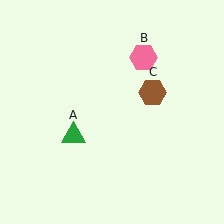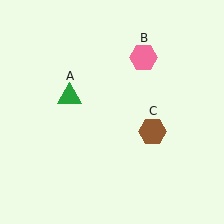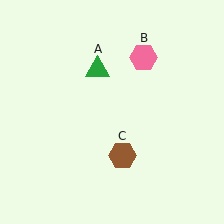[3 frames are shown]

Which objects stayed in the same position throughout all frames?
Pink hexagon (object B) remained stationary.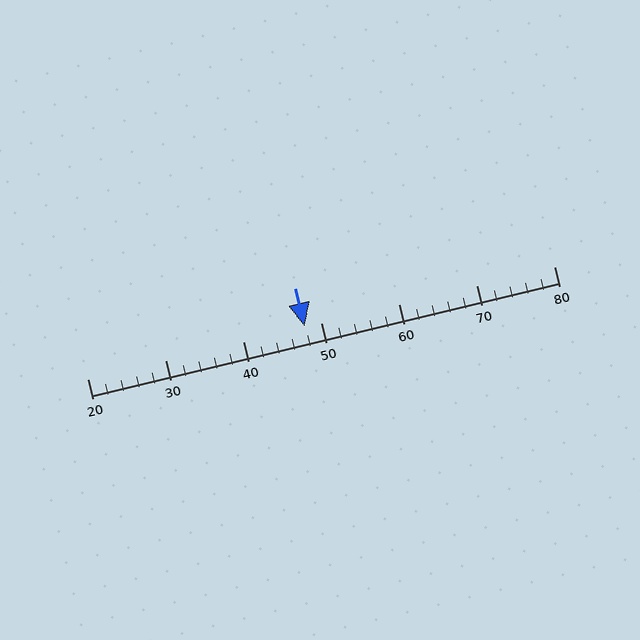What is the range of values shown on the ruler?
The ruler shows values from 20 to 80.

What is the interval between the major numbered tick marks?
The major tick marks are spaced 10 units apart.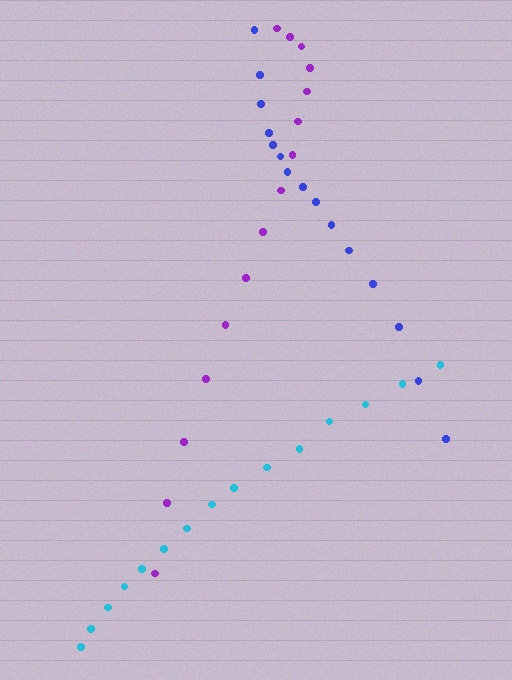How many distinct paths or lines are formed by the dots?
There are 3 distinct paths.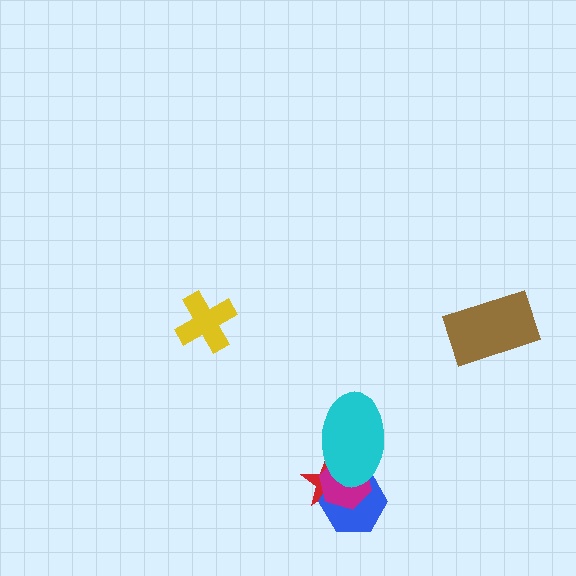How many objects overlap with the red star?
3 objects overlap with the red star.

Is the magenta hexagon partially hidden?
Yes, it is partially covered by another shape.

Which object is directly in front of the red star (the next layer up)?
The blue hexagon is directly in front of the red star.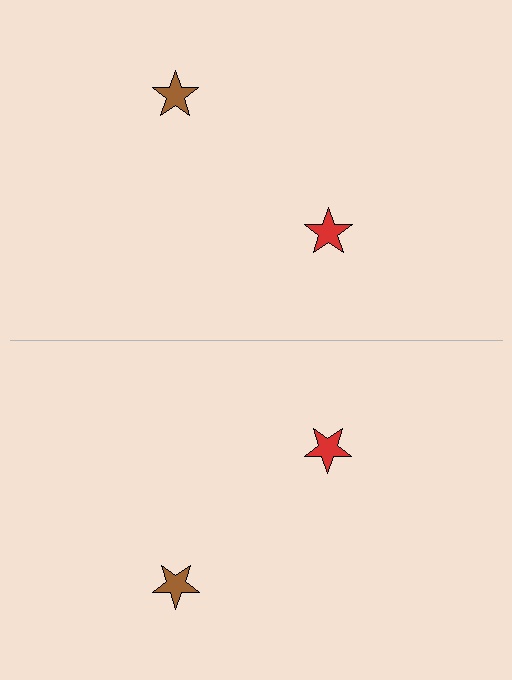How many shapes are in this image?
There are 4 shapes in this image.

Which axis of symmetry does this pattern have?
The pattern has a horizontal axis of symmetry running through the center of the image.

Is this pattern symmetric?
Yes, this pattern has bilateral (reflection) symmetry.